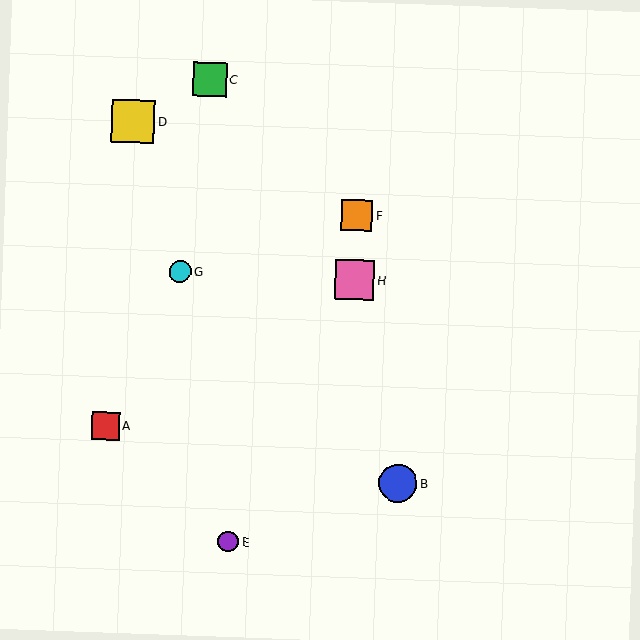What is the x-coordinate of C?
Object C is at x≈210.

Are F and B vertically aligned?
No, F is at x≈357 and B is at x≈398.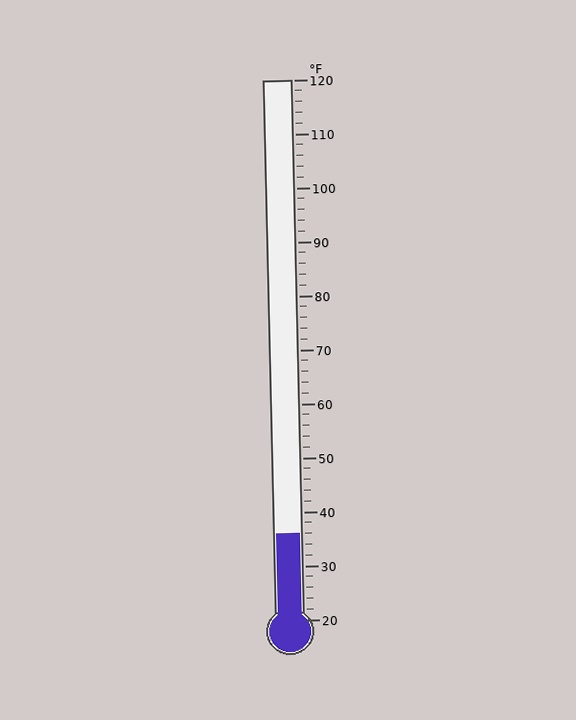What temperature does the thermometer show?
The thermometer shows approximately 36°F.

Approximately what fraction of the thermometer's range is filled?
The thermometer is filled to approximately 15% of its range.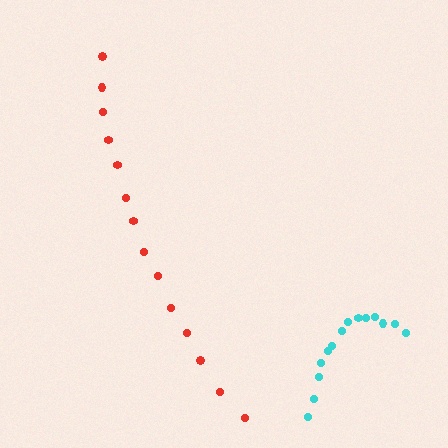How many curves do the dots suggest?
There are 2 distinct paths.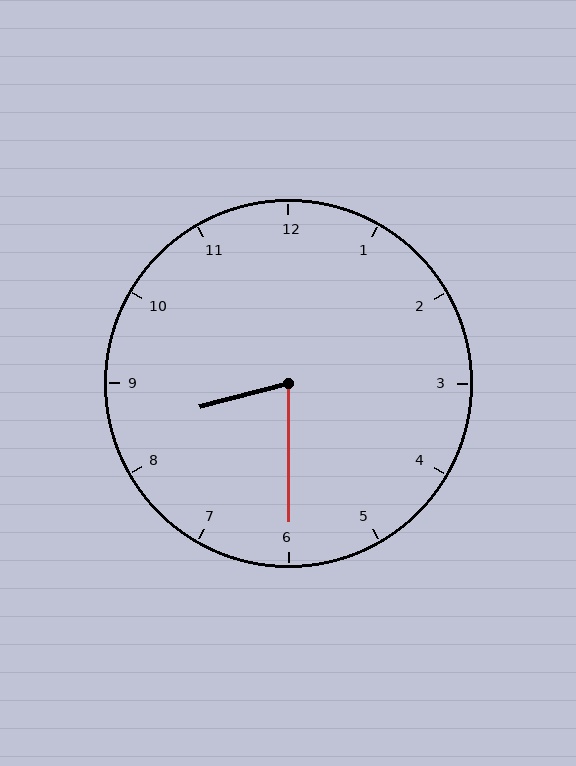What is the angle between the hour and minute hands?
Approximately 75 degrees.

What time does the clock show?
8:30.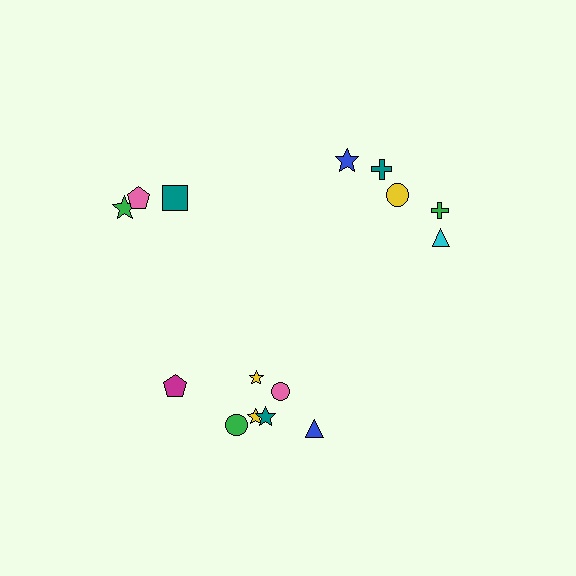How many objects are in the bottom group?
There are 7 objects.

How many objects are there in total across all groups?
There are 15 objects.